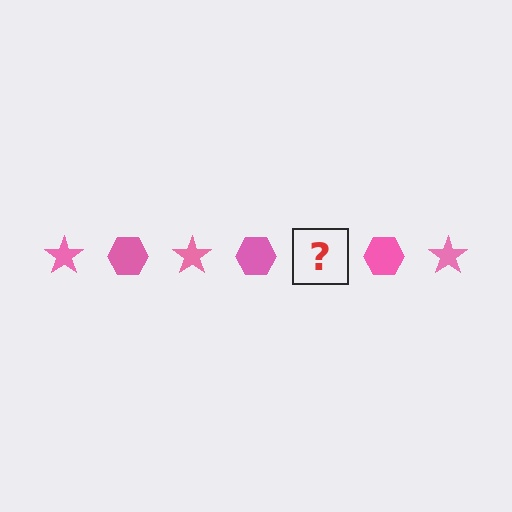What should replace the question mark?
The question mark should be replaced with a pink star.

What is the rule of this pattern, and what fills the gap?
The rule is that the pattern cycles through star, hexagon shapes in pink. The gap should be filled with a pink star.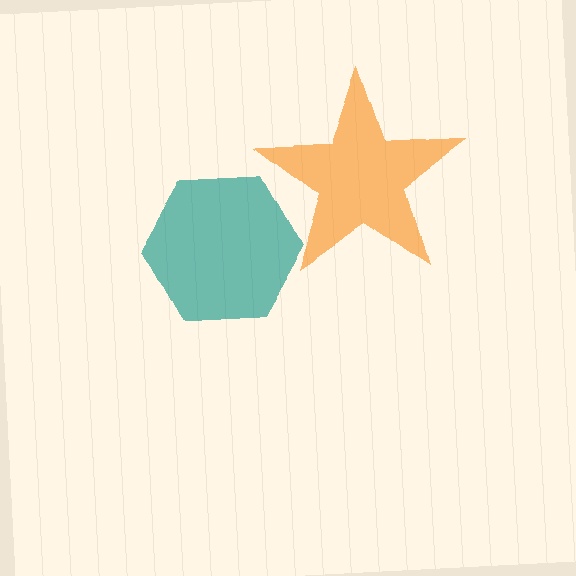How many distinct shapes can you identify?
There are 2 distinct shapes: a teal hexagon, an orange star.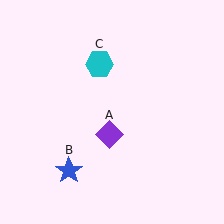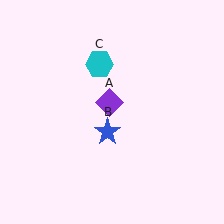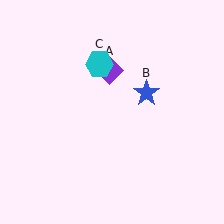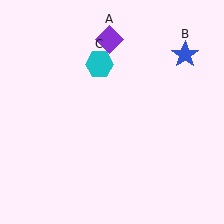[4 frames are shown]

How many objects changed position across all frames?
2 objects changed position: purple diamond (object A), blue star (object B).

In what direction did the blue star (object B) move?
The blue star (object B) moved up and to the right.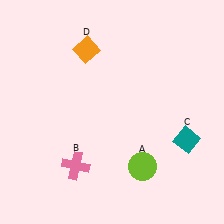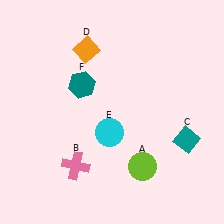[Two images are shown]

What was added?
A cyan circle (E), a teal hexagon (F) were added in Image 2.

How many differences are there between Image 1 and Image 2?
There are 2 differences between the two images.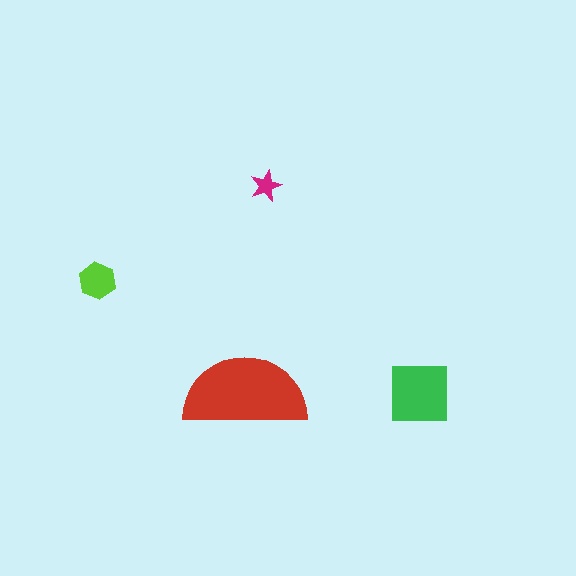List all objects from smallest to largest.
The magenta star, the lime hexagon, the green square, the red semicircle.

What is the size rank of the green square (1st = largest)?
2nd.